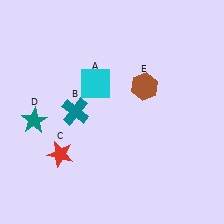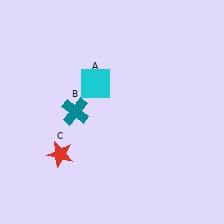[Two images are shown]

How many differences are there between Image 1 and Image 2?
There are 2 differences between the two images.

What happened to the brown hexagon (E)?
The brown hexagon (E) was removed in Image 2. It was in the top-right area of Image 1.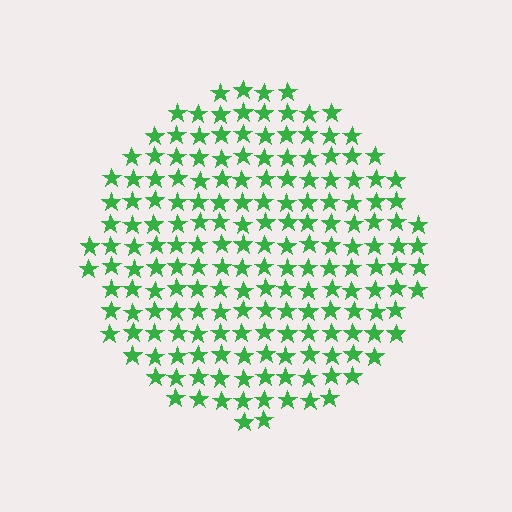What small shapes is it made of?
It is made of small stars.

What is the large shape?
The large shape is a circle.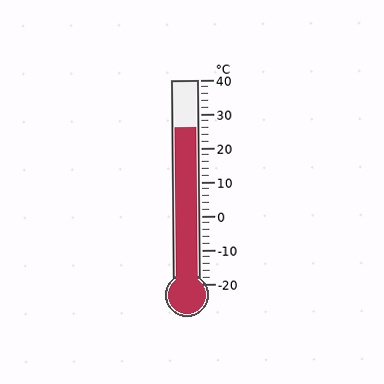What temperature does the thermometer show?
The thermometer shows approximately 26°C.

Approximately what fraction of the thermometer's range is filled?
The thermometer is filled to approximately 75% of its range.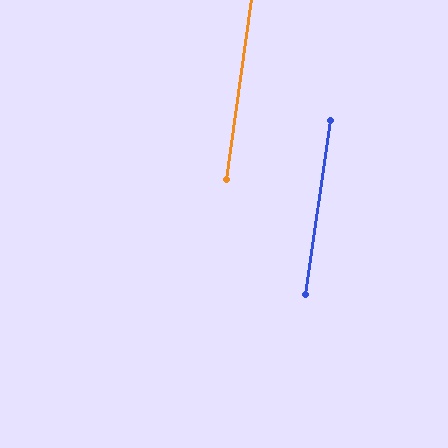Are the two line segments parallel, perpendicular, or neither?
Parallel — their directions differ by only 0.2°.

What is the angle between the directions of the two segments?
Approximately 0 degrees.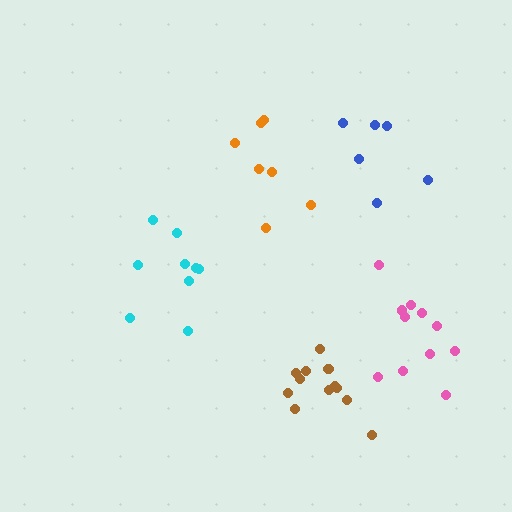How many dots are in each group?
Group 1: 12 dots, Group 2: 6 dots, Group 3: 7 dots, Group 4: 11 dots, Group 5: 9 dots (45 total).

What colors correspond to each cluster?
The clusters are colored: brown, blue, orange, pink, cyan.